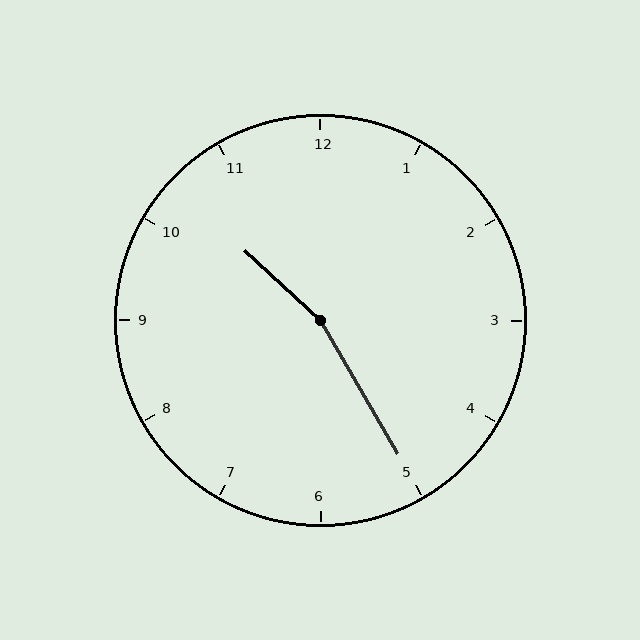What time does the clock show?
10:25.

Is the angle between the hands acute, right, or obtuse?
It is obtuse.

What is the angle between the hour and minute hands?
Approximately 162 degrees.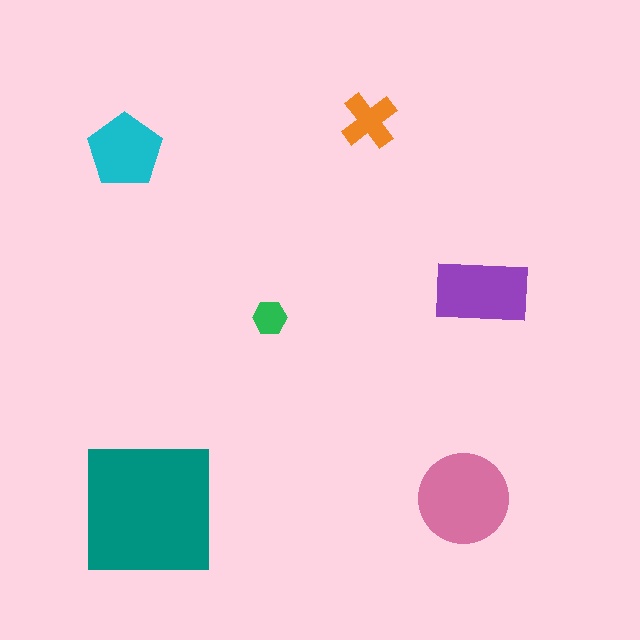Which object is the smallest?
The green hexagon.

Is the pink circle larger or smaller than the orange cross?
Larger.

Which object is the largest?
The teal square.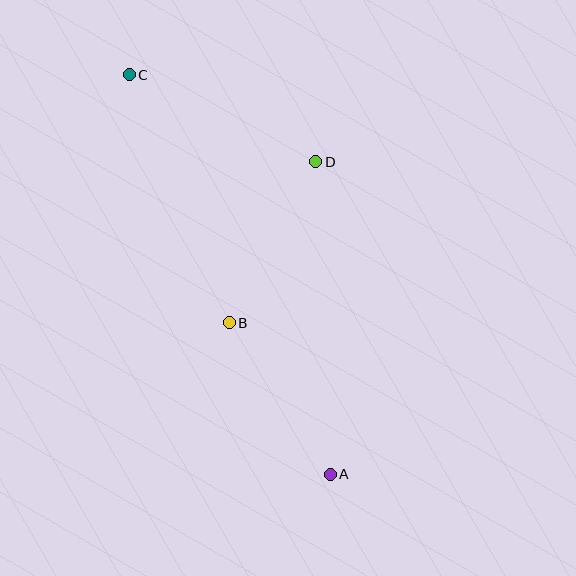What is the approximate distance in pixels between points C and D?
The distance between C and D is approximately 206 pixels.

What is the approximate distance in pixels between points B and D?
The distance between B and D is approximately 183 pixels.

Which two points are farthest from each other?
Points A and C are farthest from each other.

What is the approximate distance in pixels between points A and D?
The distance between A and D is approximately 313 pixels.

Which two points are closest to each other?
Points A and B are closest to each other.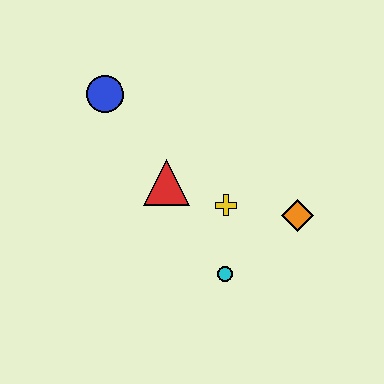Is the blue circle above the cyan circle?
Yes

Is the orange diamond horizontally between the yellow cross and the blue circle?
No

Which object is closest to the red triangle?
The yellow cross is closest to the red triangle.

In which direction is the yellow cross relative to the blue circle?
The yellow cross is to the right of the blue circle.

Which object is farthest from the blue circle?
The orange diamond is farthest from the blue circle.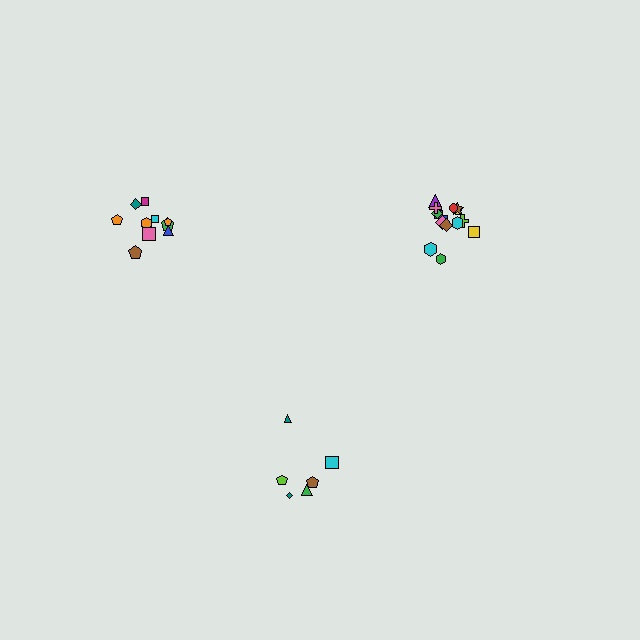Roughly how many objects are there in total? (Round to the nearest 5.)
Roughly 30 objects in total.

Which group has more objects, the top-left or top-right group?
The top-right group.